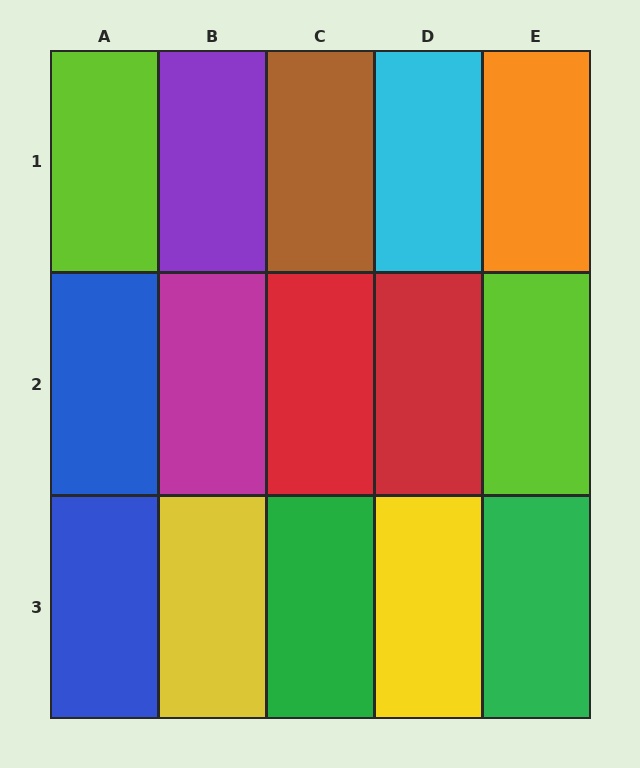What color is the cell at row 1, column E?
Orange.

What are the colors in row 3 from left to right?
Blue, yellow, green, yellow, green.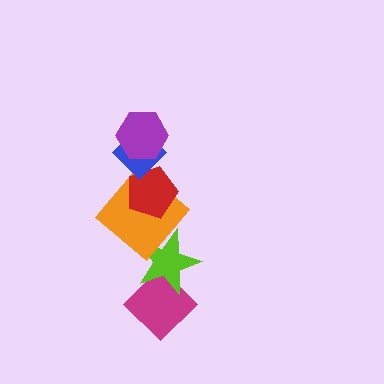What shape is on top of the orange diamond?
The red pentagon is on top of the orange diamond.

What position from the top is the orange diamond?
The orange diamond is 4th from the top.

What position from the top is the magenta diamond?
The magenta diamond is 6th from the top.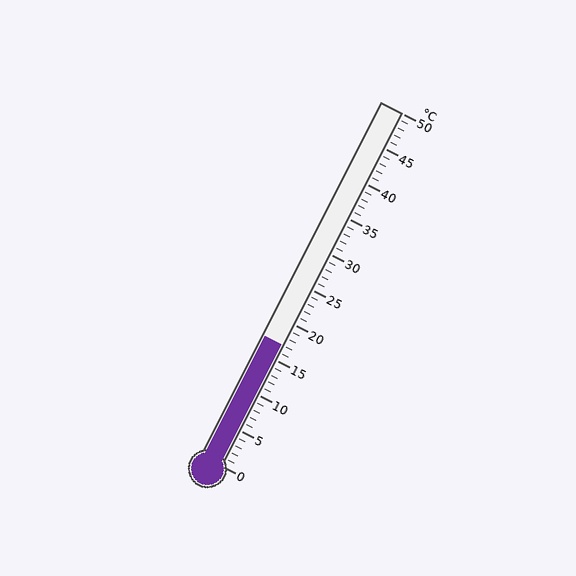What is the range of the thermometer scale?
The thermometer scale ranges from 0°C to 50°C.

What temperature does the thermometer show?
The thermometer shows approximately 17°C.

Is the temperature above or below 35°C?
The temperature is below 35°C.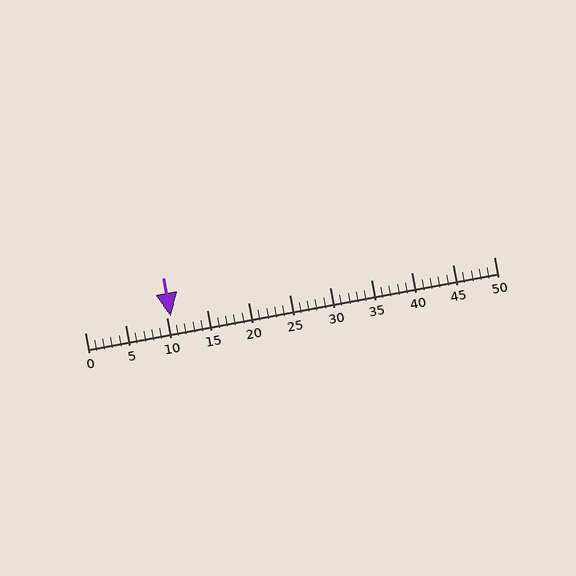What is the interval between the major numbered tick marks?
The major tick marks are spaced 5 units apart.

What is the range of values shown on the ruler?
The ruler shows values from 0 to 50.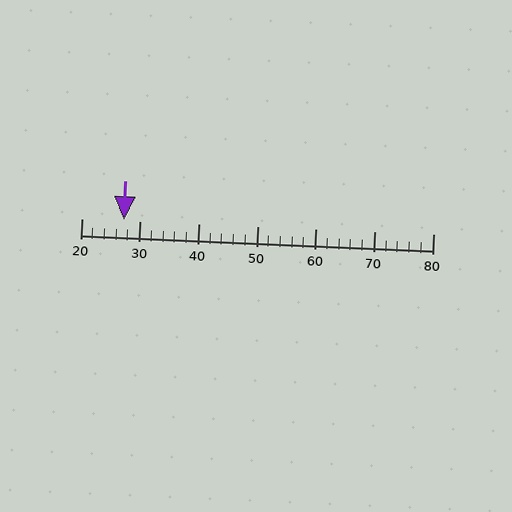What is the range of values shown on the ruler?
The ruler shows values from 20 to 80.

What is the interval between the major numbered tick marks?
The major tick marks are spaced 10 units apart.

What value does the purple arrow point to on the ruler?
The purple arrow points to approximately 27.